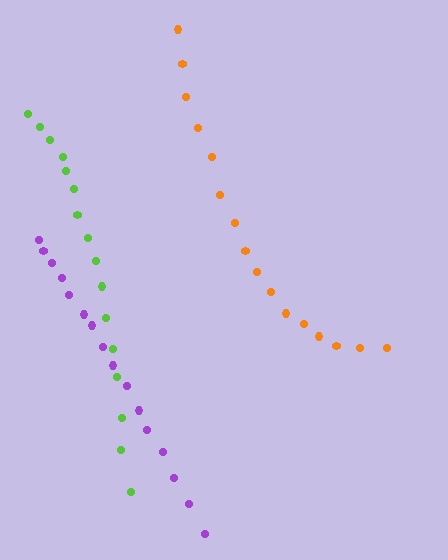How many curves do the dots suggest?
There are 3 distinct paths.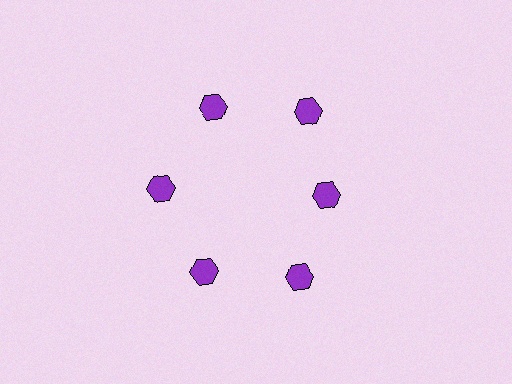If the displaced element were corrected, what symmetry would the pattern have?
It would have 6-fold rotational symmetry — the pattern would map onto itself every 60 degrees.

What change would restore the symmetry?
The symmetry would be restored by moving it outward, back onto the ring so that all 6 hexagons sit at equal angles and equal distance from the center.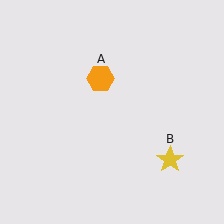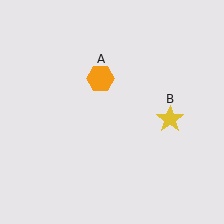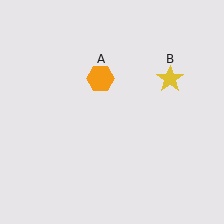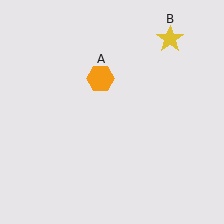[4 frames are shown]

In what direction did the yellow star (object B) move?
The yellow star (object B) moved up.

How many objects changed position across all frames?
1 object changed position: yellow star (object B).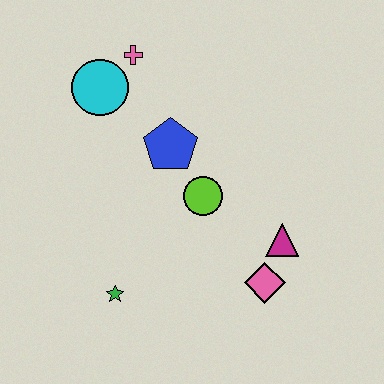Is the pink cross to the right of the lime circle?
No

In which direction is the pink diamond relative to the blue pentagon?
The pink diamond is below the blue pentagon.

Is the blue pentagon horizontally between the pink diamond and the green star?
Yes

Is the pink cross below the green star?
No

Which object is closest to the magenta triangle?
The pink diamond is closest to the magenta triangle.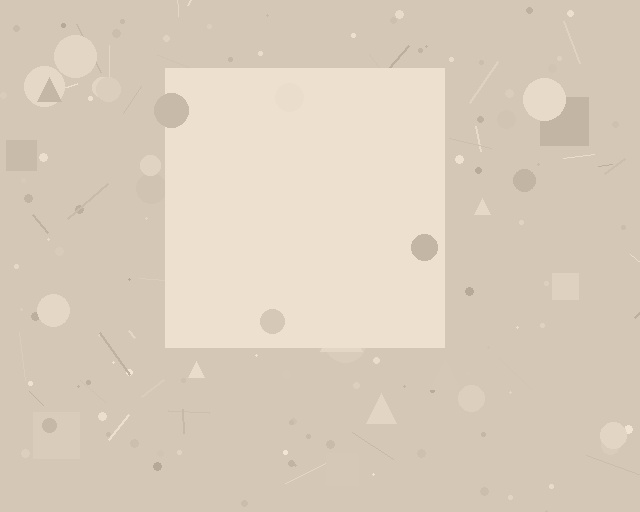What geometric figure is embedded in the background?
A square is embedded in the background.